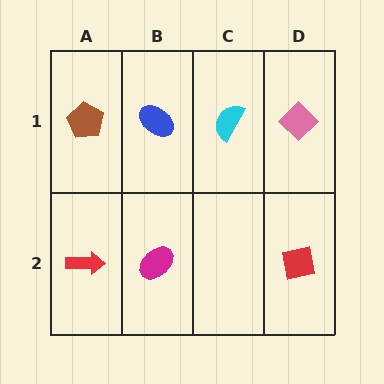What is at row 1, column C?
A cyan semicircle.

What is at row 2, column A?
A red arrow.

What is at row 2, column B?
A magenta ellipse.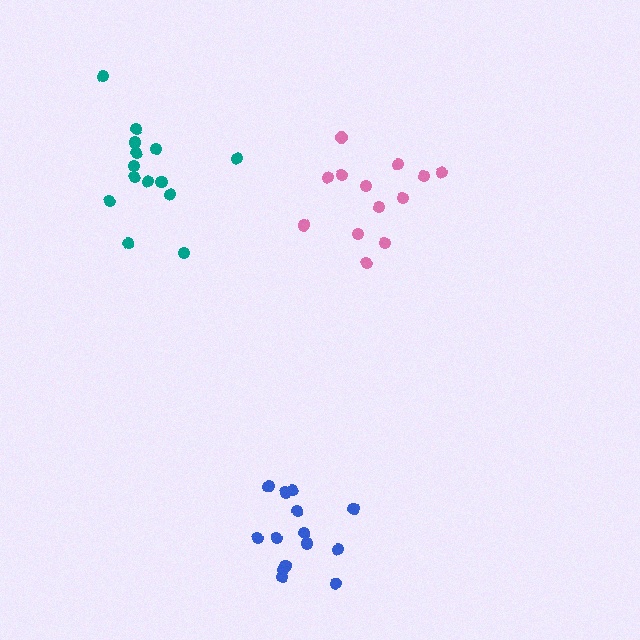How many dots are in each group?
Group 1: 13 dots, Group 2: 14 dots, Group 3: 14 dots (41 total).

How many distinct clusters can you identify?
There are 3 distinct clusters.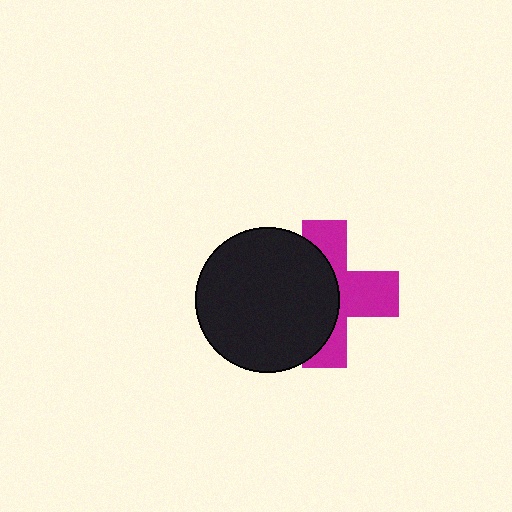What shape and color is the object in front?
The object in front is a black circle.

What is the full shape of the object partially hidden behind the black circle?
The partially hidden object is a magenta cross.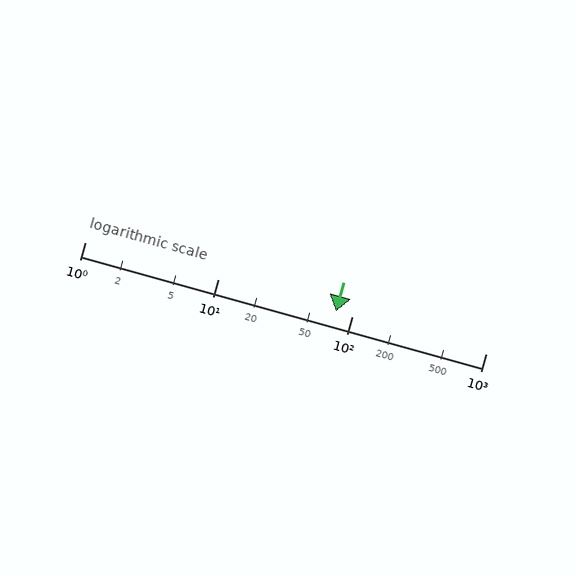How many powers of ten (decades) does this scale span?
The scale spans 3 decades, from 1 to 1000.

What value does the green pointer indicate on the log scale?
The pointer indicates approximately 76.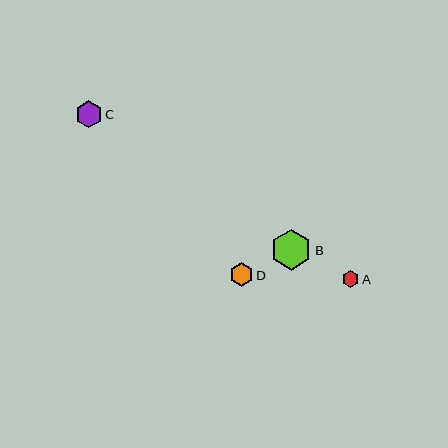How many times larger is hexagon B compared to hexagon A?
Hexagon B is approximately 2.5 times the size of hexagon A.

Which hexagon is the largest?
Hexagon B is the largest with a size of approximately 41 pixels.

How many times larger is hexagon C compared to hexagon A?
Hexagon C is approximately 1.6 times the size of hexagon A.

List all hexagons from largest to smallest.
From largest to smallest: B, C, D, A.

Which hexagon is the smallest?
Hexagon A is the smallest with a size of approximately 17 pixels.